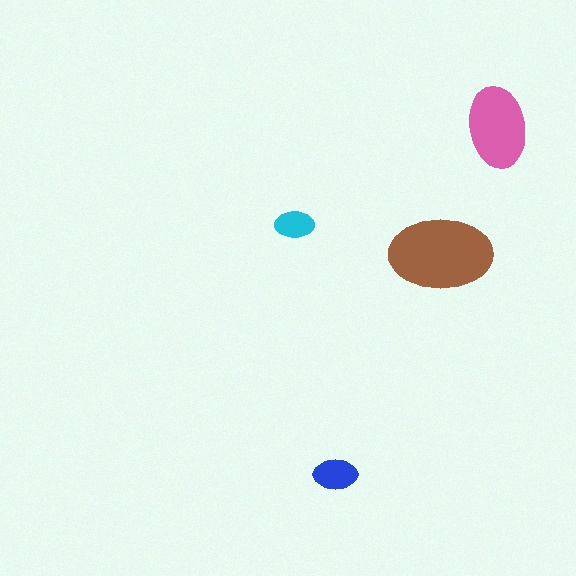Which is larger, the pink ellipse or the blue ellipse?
The pink one.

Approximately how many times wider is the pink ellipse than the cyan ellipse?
About 2 times wider.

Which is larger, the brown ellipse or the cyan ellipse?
The brown one.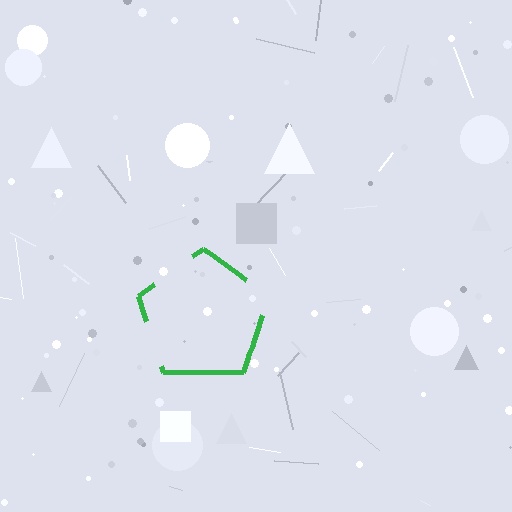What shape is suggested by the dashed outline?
The dashed outline suggests a pentagon.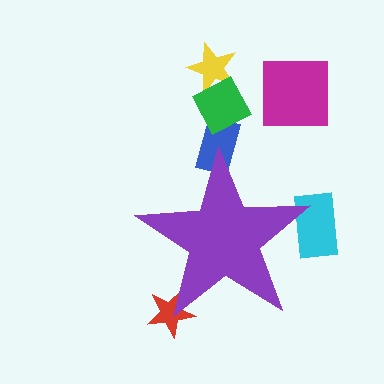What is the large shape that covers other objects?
A purple star.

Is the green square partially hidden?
No, the green square is fully visible.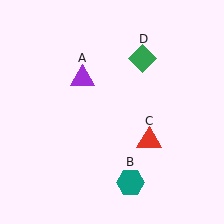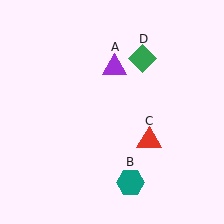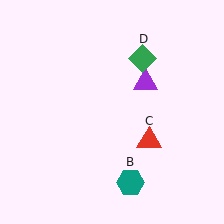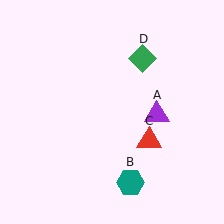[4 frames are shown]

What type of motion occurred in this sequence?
The purple triangle (object A) rotated clockwise around the center of the scene.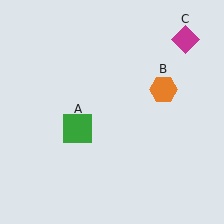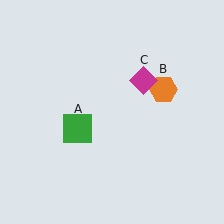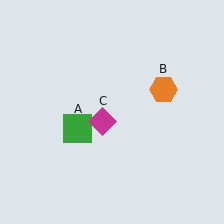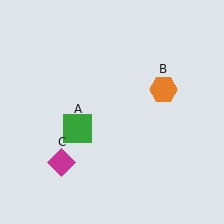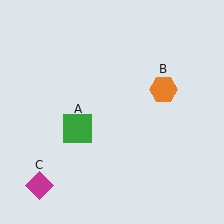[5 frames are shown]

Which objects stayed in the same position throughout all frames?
Green square (object A) and orange hexagon (object B) remained stationary.